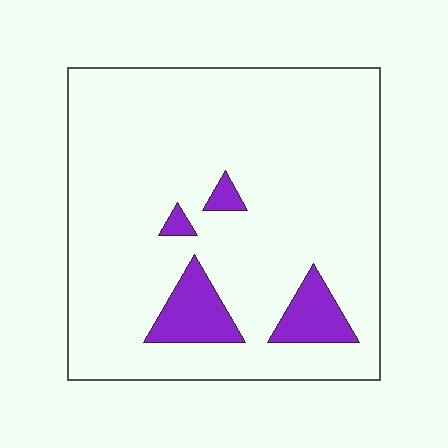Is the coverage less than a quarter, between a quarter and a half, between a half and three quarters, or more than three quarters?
Less than a quarter.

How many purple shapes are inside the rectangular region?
4.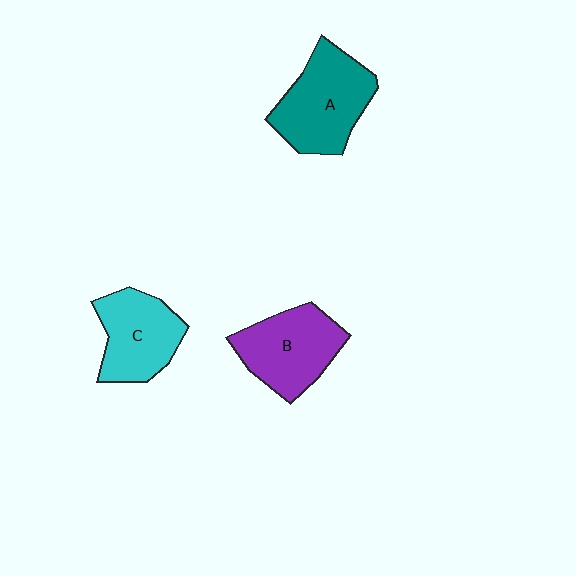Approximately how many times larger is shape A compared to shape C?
Approximately 1.2 times.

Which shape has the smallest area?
Shape C (cyan).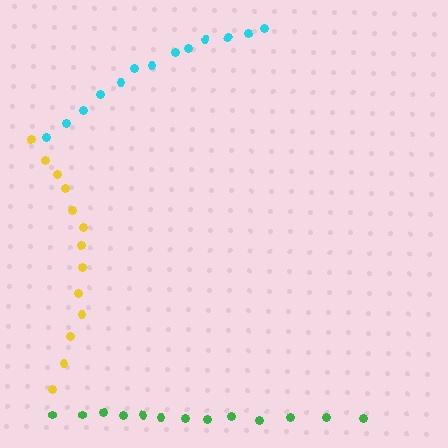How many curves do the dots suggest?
There are 3 distinct paths.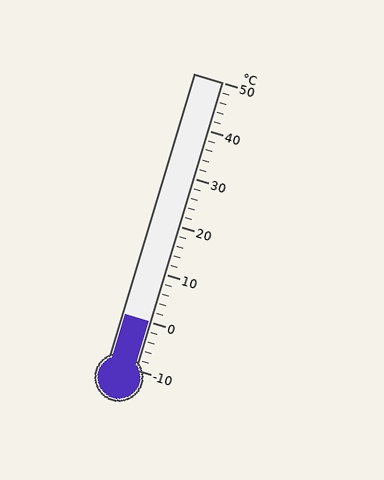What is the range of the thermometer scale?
The thermometer scale ranges from -10°C to 50°C.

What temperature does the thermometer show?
The thermometer shows approximately 0°C.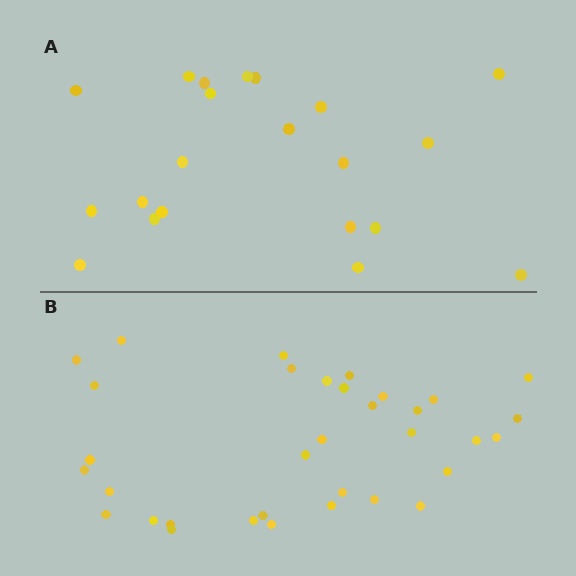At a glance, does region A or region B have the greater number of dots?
Region B (the bottom region) has more dots.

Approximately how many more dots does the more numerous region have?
Region B has approximately 15 more dots than region A.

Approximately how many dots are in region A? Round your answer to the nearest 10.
About 20 dots. (The exact count is 21, which rounds to 20.)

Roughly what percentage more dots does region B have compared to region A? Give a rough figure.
About 60% more.